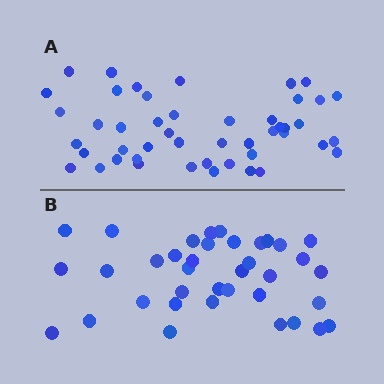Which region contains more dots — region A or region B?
Region A (the top region) has more dots.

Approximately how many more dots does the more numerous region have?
Region A has roughly 10 or so more dots than region B.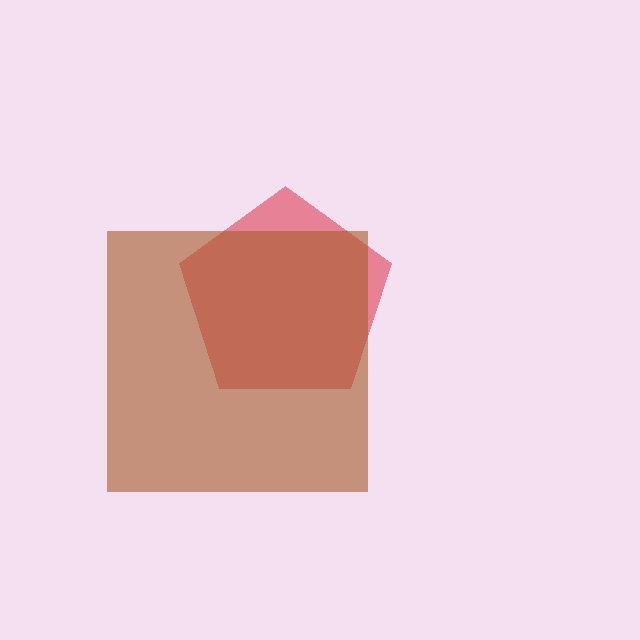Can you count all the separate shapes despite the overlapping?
Yes, there are 2 separate shapes.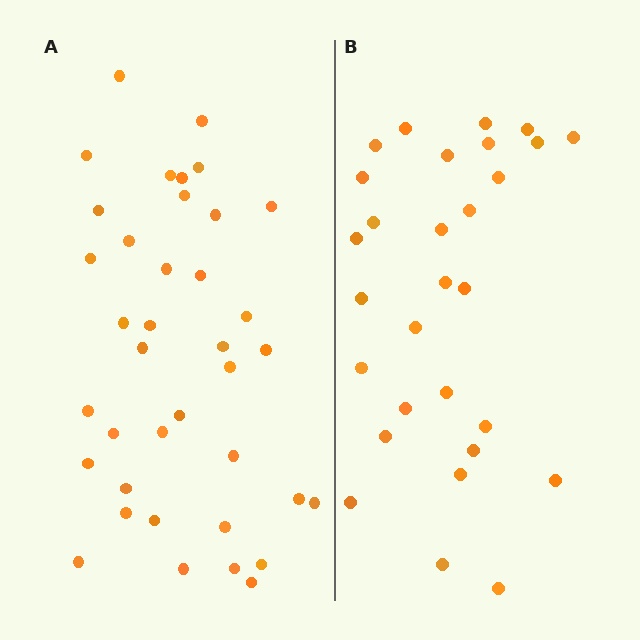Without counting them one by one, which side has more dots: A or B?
Region A (the left region) has more dots.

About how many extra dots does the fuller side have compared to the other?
Region A has roughly 8 or so more dots than region B.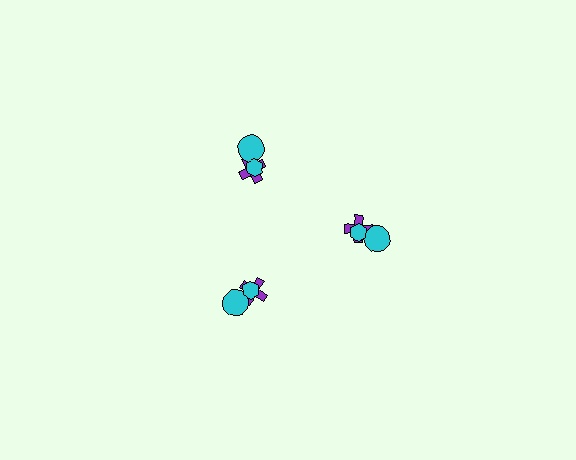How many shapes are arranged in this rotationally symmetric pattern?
There are 9 shapes, arranged in 3 groups of 3.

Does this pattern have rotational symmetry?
Yes, this pattern has 3-fold rotational symmetry. It looks the same after rotating 120 degrees around the center.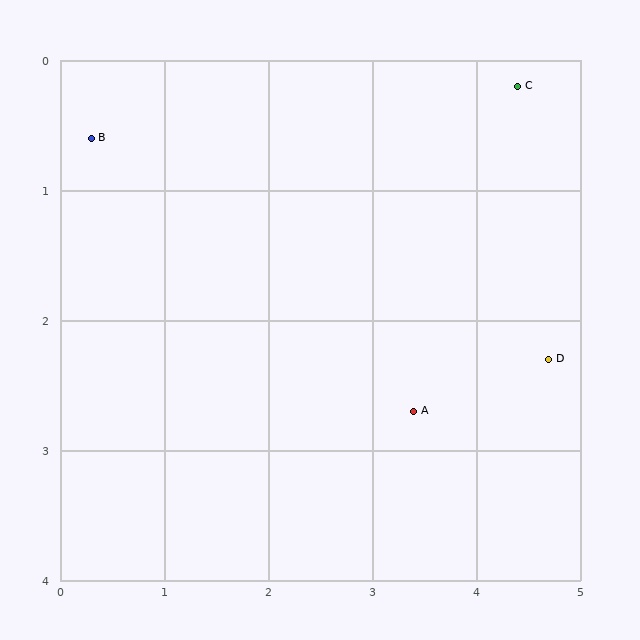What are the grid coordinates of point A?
Point A is at approximately (3.4, 2.7).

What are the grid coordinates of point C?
Point C is at approximately (4.4, 0.2).